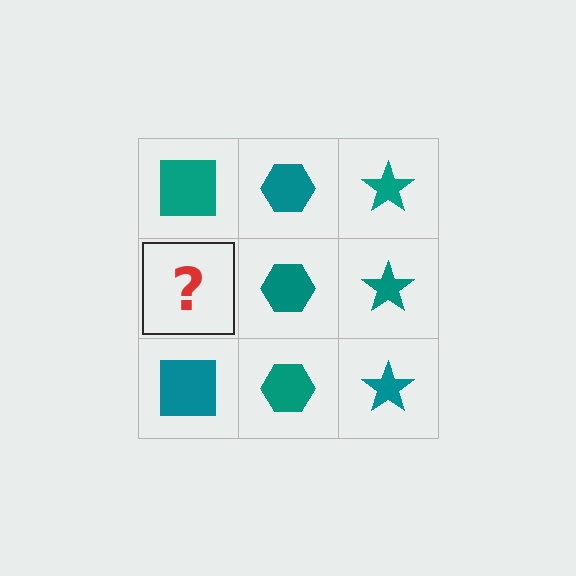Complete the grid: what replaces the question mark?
The question mark should be replaced with a teal square.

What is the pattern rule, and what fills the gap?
The rule is that each column has a consistent shape. The gap should be filled with a teal square.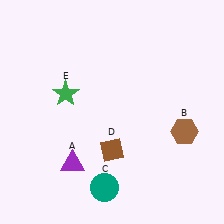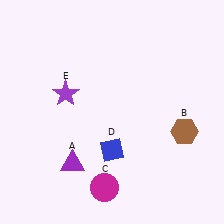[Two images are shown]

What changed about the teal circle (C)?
In Image 1, C is teal. In Image 2, it changed to magenta.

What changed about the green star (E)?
In Image 1, E is green. In Image 2, it changed to purple.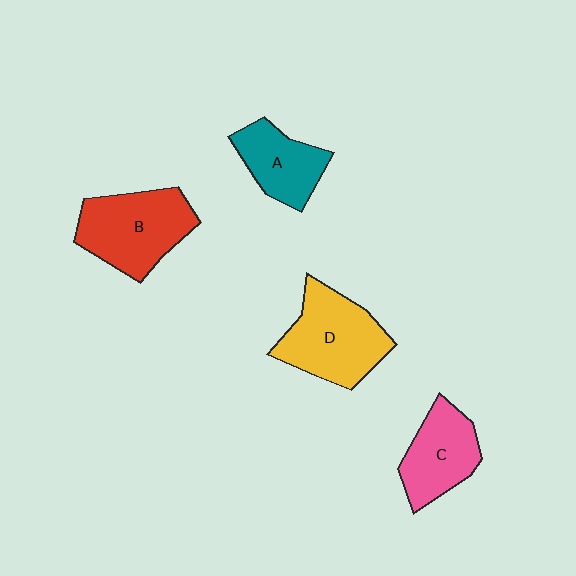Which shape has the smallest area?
Shape A (teal).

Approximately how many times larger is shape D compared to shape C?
Approximately 1.3 times.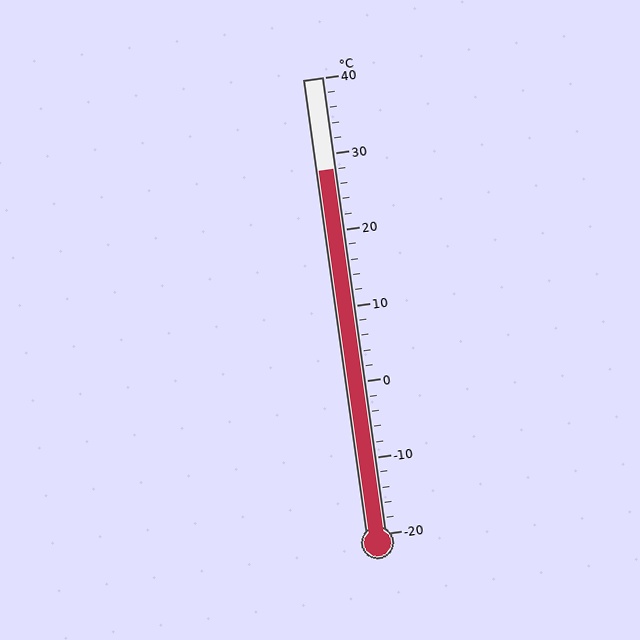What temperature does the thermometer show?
The thermometer shows approximately 28°C.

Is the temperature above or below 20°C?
The temperature is above 20°C.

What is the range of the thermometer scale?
The thermometer scale ranges from -20°C to 40°C.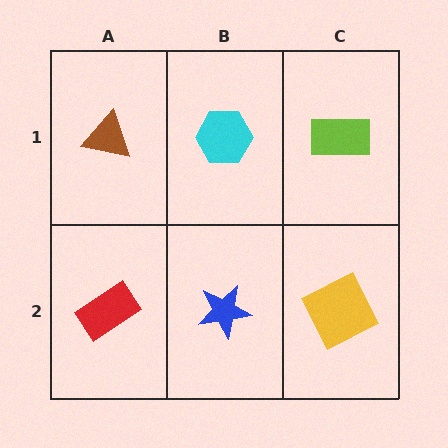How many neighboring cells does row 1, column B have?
3.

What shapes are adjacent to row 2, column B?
A cyan hexagon (row 1, column B), a red rectangle (row 2, column A), a yellow square (row 2, column C).